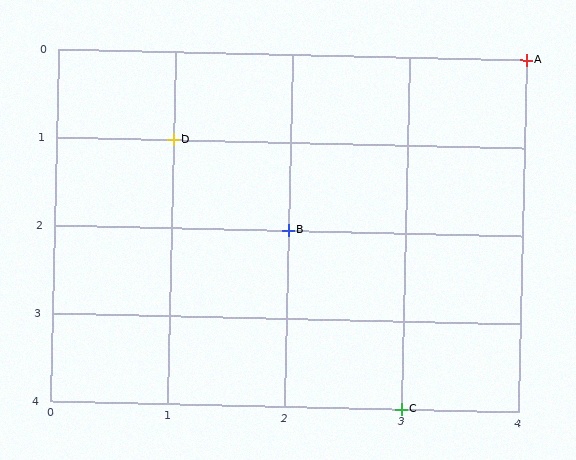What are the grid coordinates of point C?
Point C is at grid coordinates (3, 4).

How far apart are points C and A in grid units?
Points C and A are 1 column and 4 rows apart (about 4.1 grid units diagonally).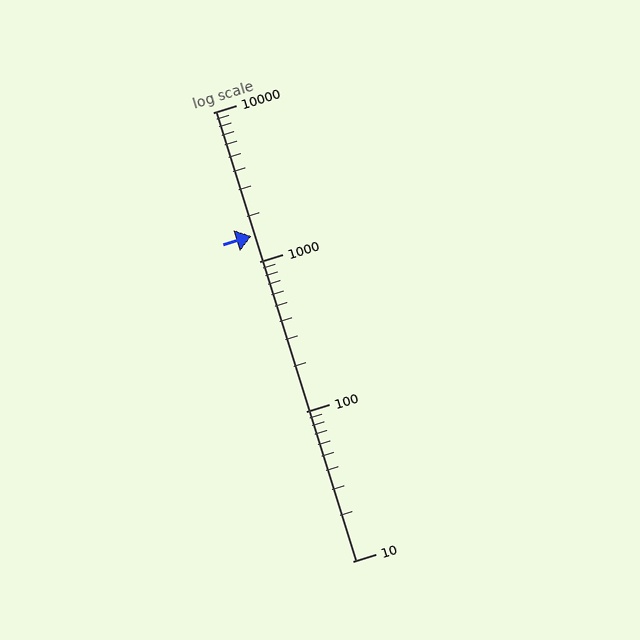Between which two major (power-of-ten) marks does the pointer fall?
The pointer is between 1000 and 10000.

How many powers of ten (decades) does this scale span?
The scale spans 3 decades, from 10 to 10000.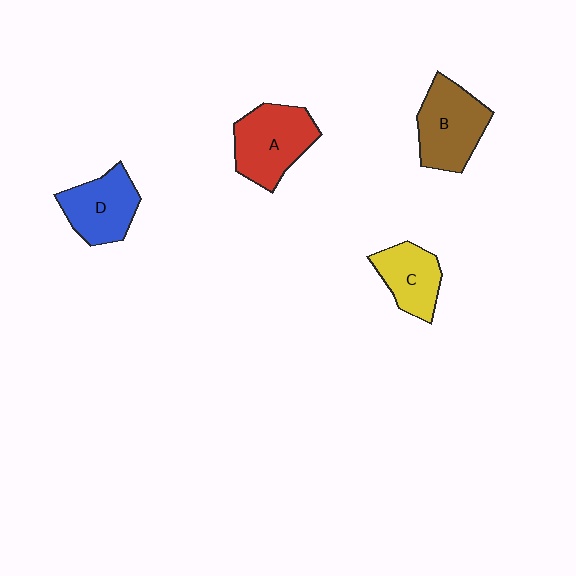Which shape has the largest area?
Shape A (red).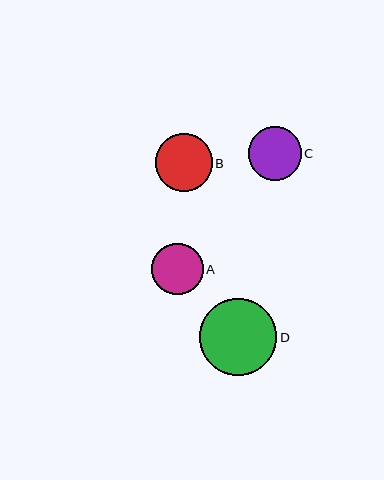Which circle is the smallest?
Circle A is the smallest with a size of approximately 51 pixels.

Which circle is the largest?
Circle D is the largest with a size of approximately 77 pixels.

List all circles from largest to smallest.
From largest to smallest: D, B, C, A.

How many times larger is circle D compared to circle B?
Circle D is approximately 1.3 times the size of circle B.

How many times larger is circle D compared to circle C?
Circle D is approximately 1.4 times the size of circle C.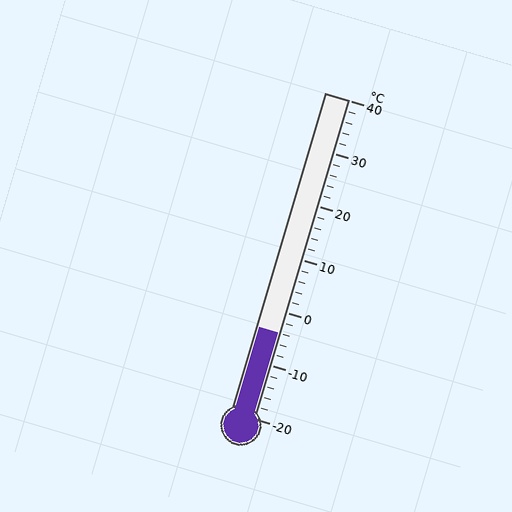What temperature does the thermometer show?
The thermometer shows approximately -4°C.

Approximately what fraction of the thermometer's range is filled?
The thermometer is filled to approximately 25% of its range.